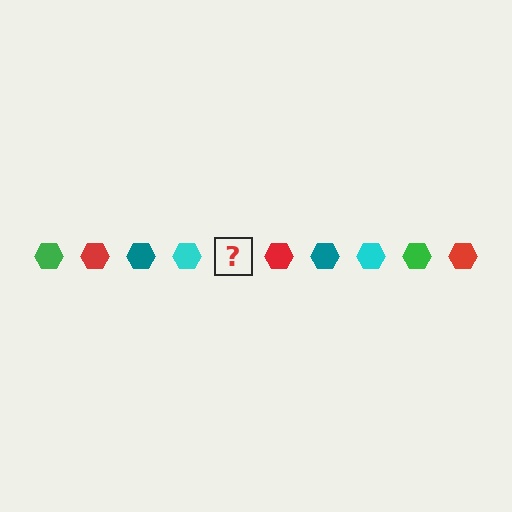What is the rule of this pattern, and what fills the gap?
The rule is that the pattern cycles through green, red, teal, cyan hexagons. The gap should be filled with a green hexagon.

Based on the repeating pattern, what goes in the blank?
The blank should be a green hexagon.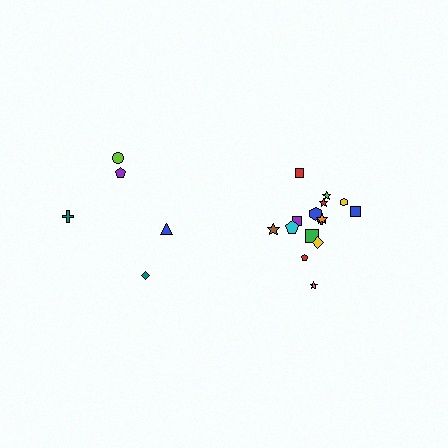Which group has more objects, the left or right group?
The right group.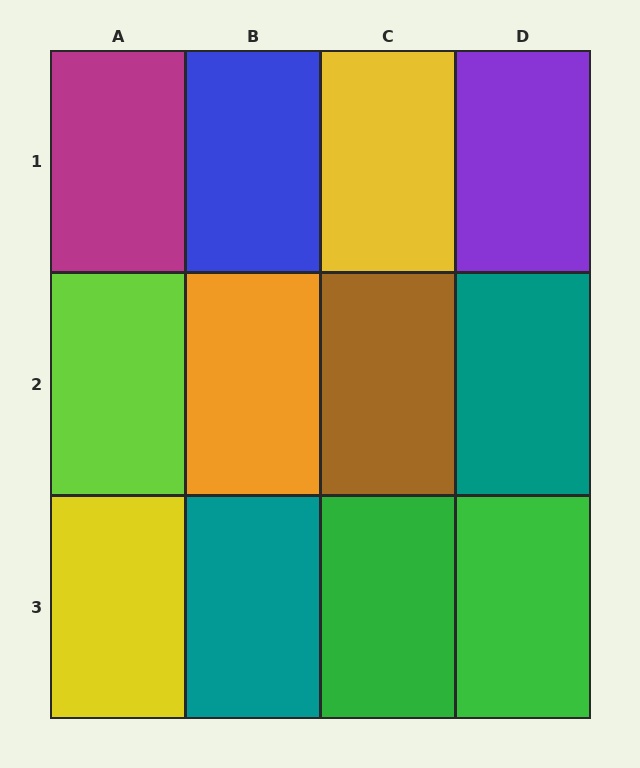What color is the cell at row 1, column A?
Magenta.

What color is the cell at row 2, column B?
Orange.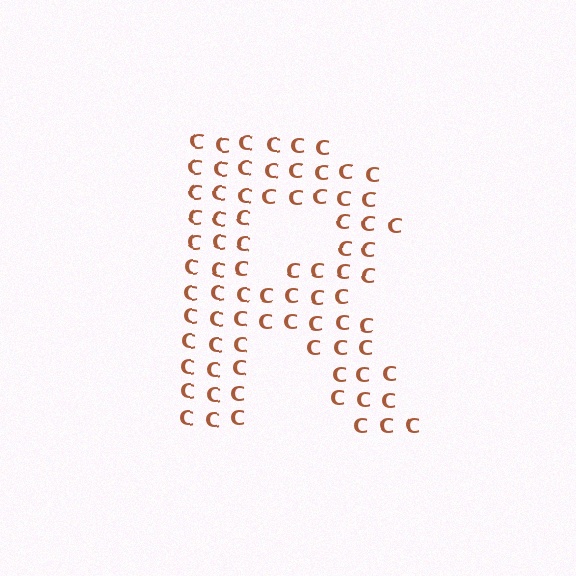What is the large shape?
The large shape is the letter R.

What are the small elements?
The small elements are letter C's.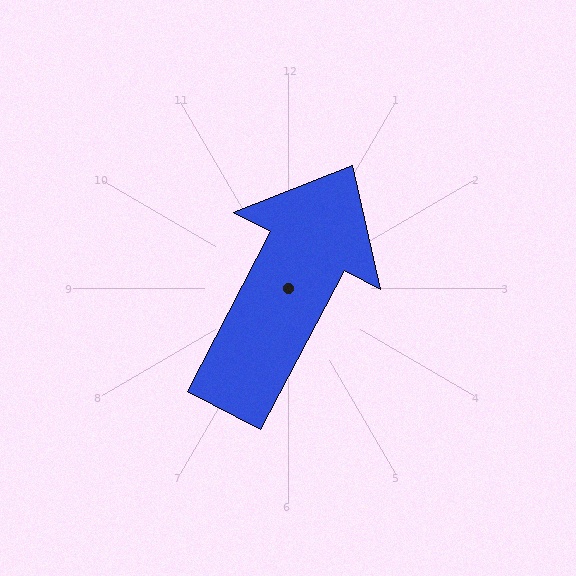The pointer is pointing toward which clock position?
Roughly 1 o'clock.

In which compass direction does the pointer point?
Northeast.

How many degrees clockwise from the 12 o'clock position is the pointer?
Approximately 28 degrees.